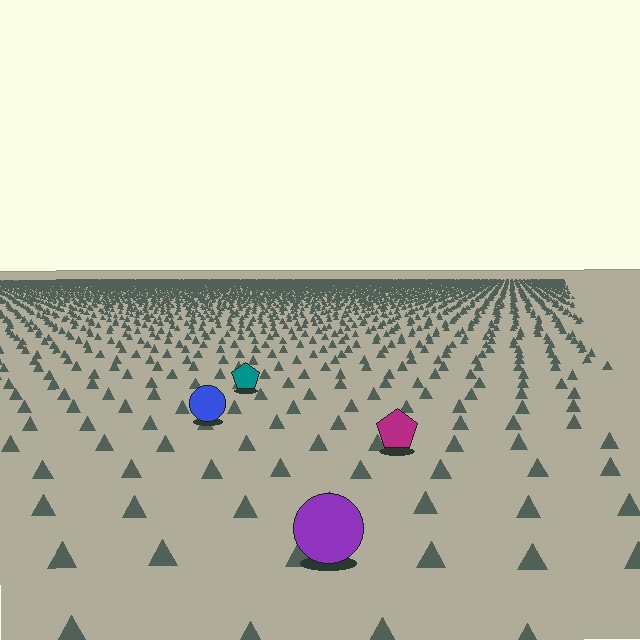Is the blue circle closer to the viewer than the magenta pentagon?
No. The magenta pentagon is closer — you can tell from the texture gradient: the ground texture is coarser near it.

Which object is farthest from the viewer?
The teal pentagon is farthest from the viewer. It appears smaller and the ground texture around it is denser.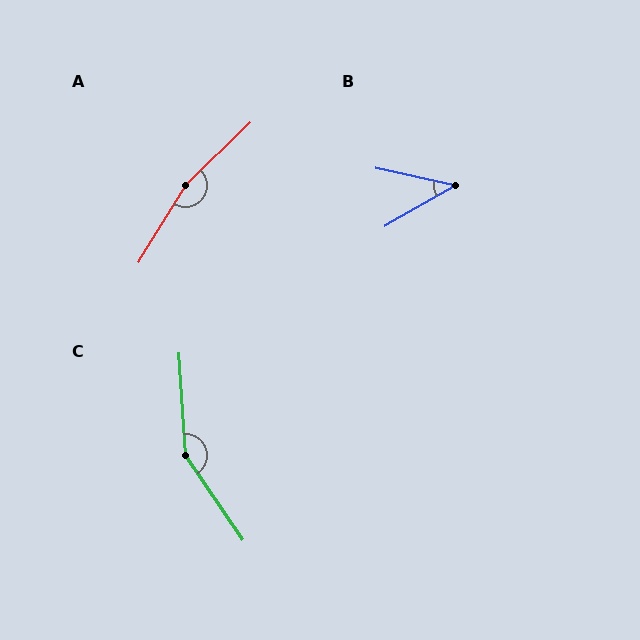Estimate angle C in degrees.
Approximately 149 degrees.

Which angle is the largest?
A, at approximately 166 degrees.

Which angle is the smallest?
B, at approximately 42 degrees.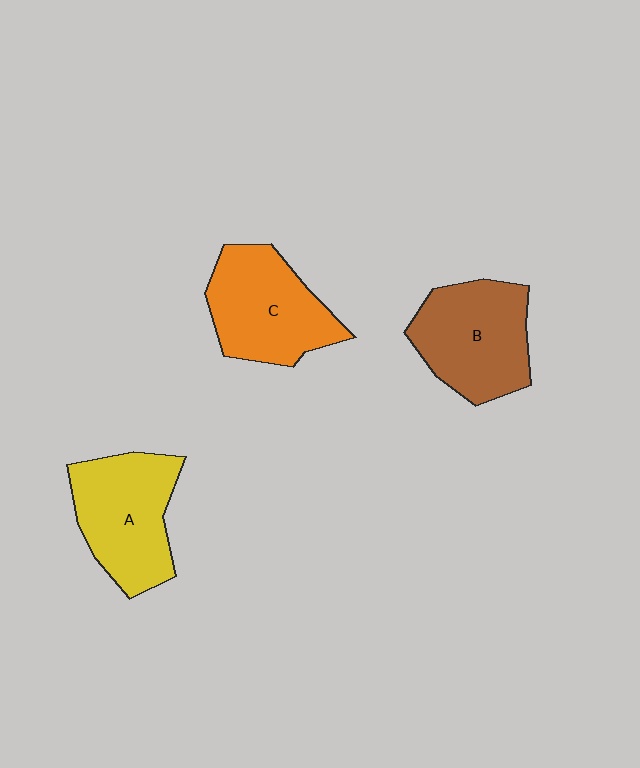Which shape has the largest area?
Shape B (brown).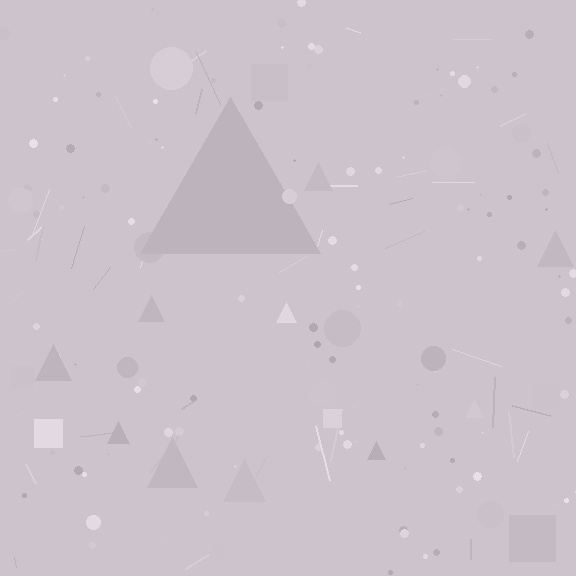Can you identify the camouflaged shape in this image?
The camouflaged shape is a triangle.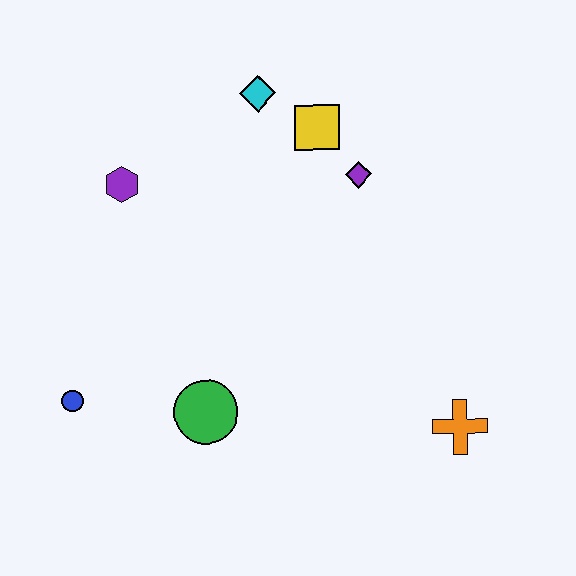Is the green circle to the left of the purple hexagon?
No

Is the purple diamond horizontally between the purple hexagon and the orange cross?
Yes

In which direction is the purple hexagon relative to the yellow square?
The purple hexagon is to the left of the yellow square.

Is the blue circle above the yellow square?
No